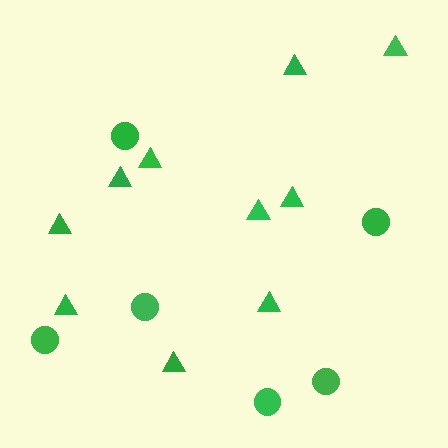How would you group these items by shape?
There are 2 groups: one group of circles (6) and one group of triangles (10).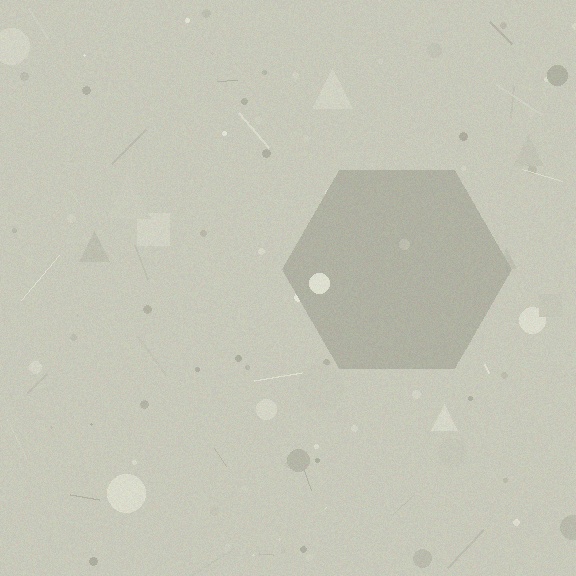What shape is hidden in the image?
A hexagon is hidden in the image.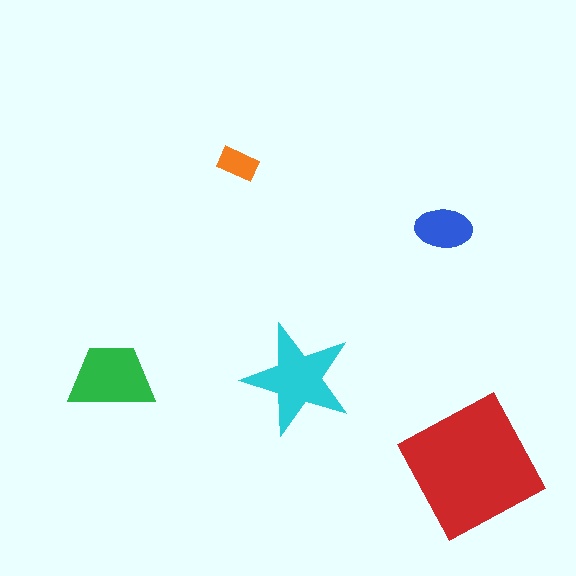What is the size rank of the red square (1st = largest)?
1st.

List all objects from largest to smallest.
The red square, the cyan star, the green trapezoid, the blue ellipse, the orange rectangle.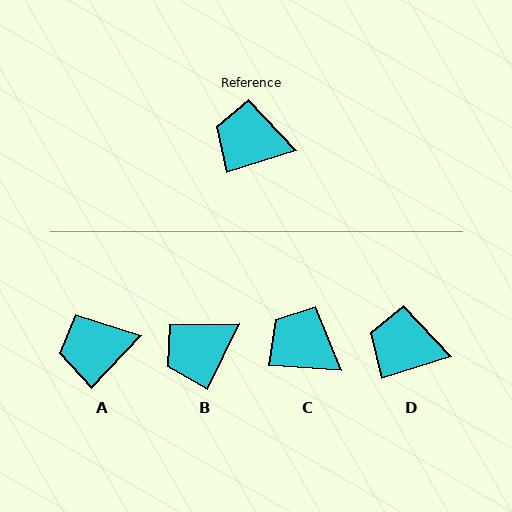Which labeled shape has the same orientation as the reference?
D.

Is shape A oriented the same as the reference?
No, it is off by about 29 degrees.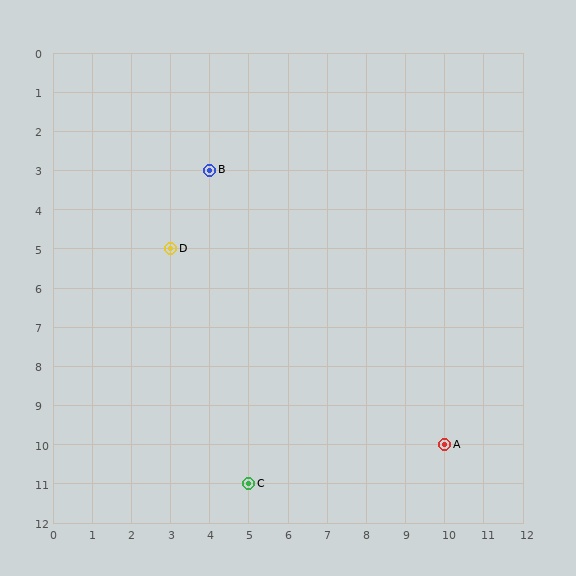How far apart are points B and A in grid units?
Points B and A are 6 columns and 7 rows apart (about 9.2 grid units diagonally).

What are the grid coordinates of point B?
Point B is at grid coordinates (4, 3).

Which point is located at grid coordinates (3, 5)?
Point D is at (3, 5).